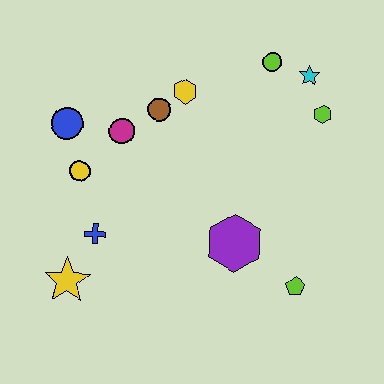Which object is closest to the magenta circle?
The brown circle is closest to the magenta circle.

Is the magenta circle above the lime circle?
No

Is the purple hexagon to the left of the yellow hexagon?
No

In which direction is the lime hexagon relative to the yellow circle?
The lime hexagon is to the right of the yellow circle.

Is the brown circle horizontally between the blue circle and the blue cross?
No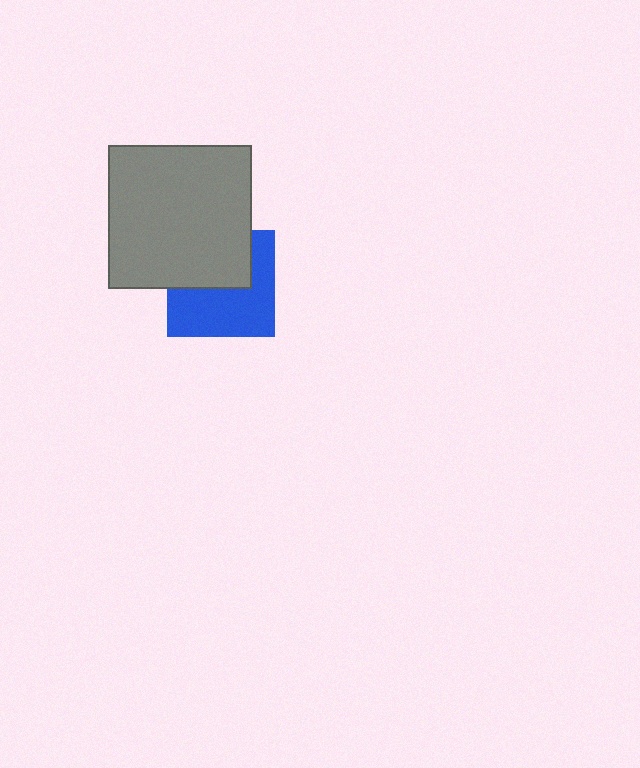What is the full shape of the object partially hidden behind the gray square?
The partially hidden object is a blue square.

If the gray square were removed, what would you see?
You would see the complete blue square.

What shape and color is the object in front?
The object in front is a gray square.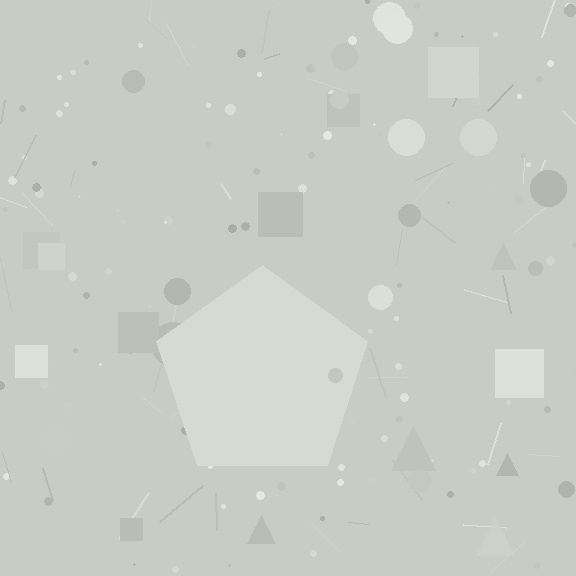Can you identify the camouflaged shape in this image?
The camouflaged shape is a pentagon.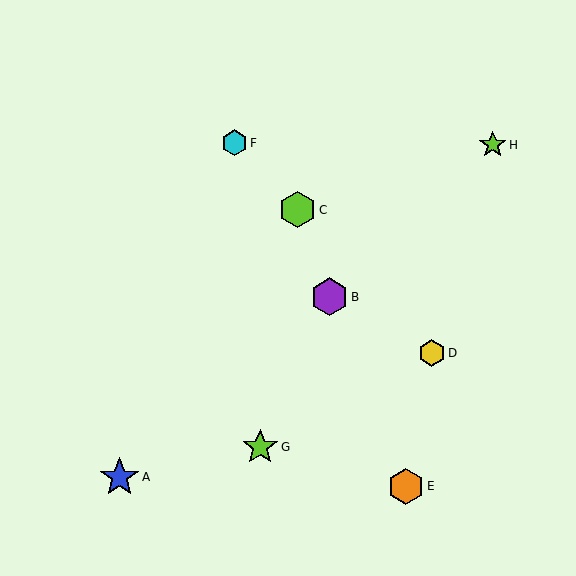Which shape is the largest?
The blue star (labeled A) is the largest.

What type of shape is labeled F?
Shape F is a cyan hexagon.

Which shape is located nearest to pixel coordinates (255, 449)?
The lime star (labeled G) at (260, 447) is nearest to that location.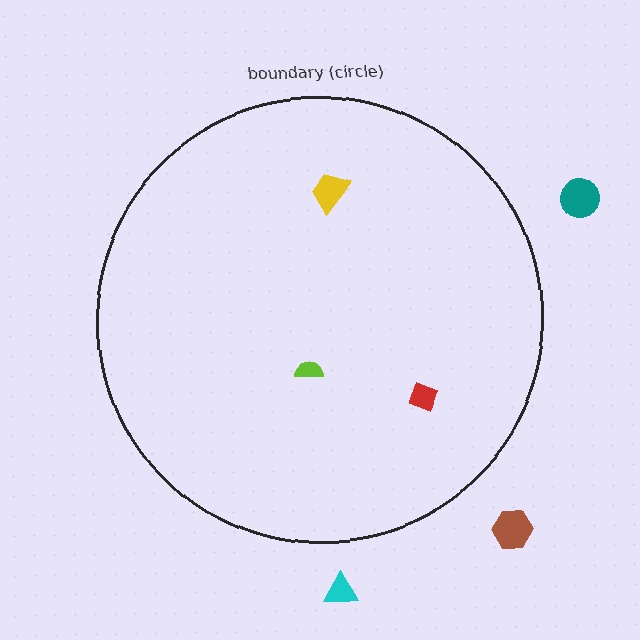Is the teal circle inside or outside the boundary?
Outside.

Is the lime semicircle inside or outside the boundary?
Inside.